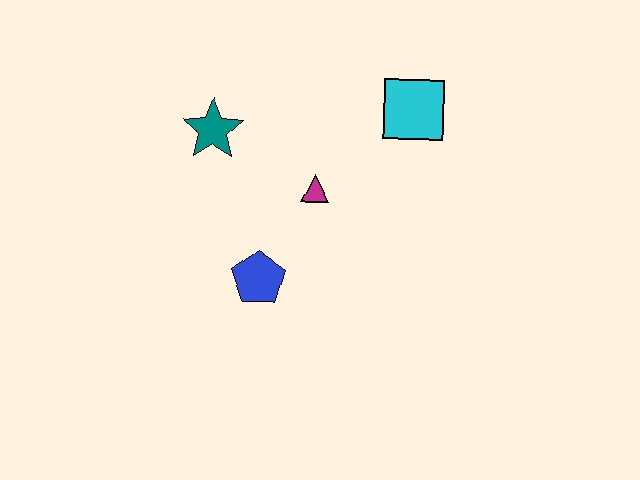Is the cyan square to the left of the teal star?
No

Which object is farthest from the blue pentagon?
The cyan square is farthest from the blue pentagon.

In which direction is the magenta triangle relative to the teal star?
The magenta triangle is to the right of the teal star.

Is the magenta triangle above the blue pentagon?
Yes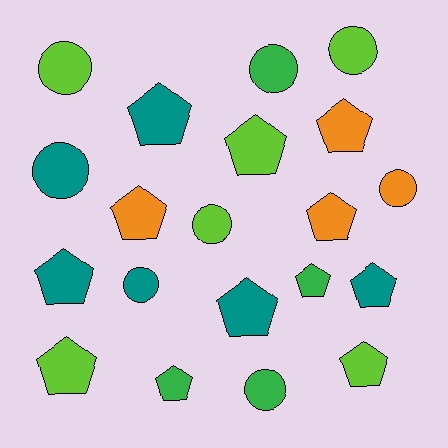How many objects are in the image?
There are 20 objects.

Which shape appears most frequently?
Pentagon, with 12 objects.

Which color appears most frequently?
Teal, with 6 objects.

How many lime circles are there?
There are 3 lime circles.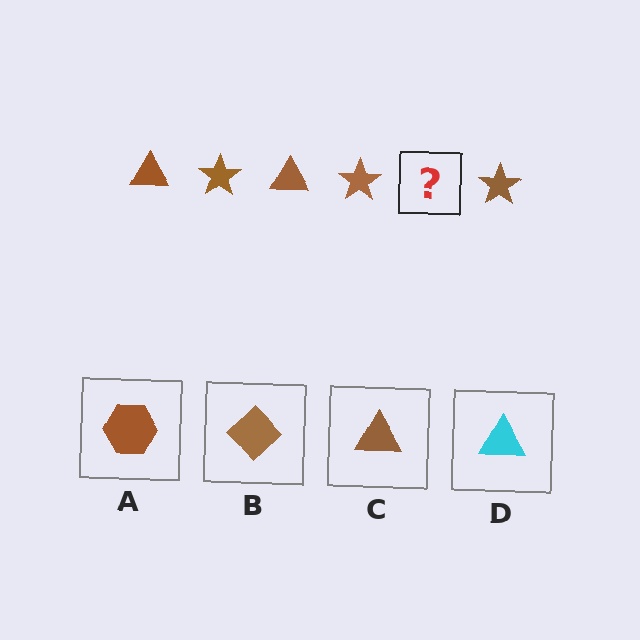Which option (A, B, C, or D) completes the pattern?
C.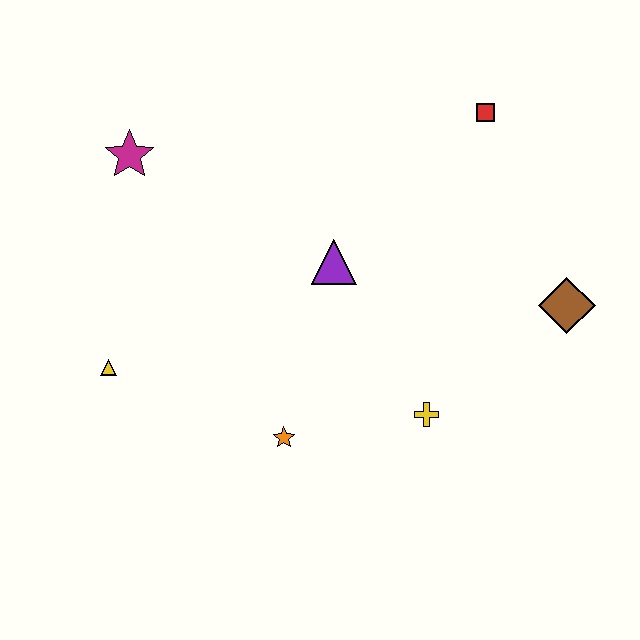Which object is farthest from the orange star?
The red square is farthest from the orange star.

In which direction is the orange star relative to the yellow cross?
The orange star is to the left of the yellow cross.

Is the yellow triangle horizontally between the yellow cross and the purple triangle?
No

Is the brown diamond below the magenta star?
Yes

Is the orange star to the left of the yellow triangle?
No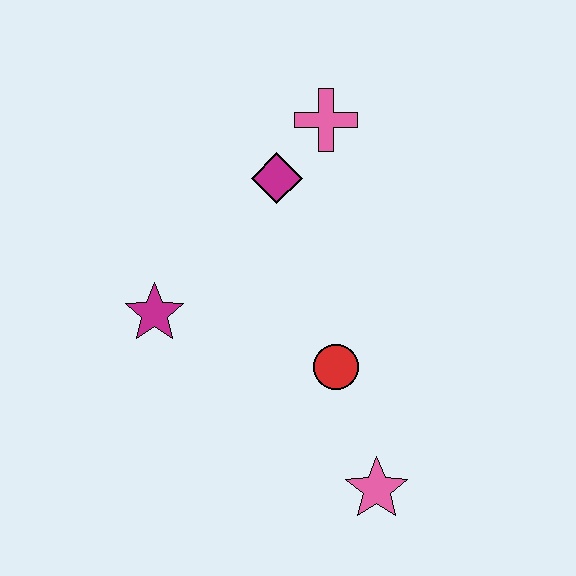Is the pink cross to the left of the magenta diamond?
No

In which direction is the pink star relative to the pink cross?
The pink star is below the pink cross.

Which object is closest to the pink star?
The red circle is closest to the pink star.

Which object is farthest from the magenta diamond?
The pink star is farthest from the magenta diamond.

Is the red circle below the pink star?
No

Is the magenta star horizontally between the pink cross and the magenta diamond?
No